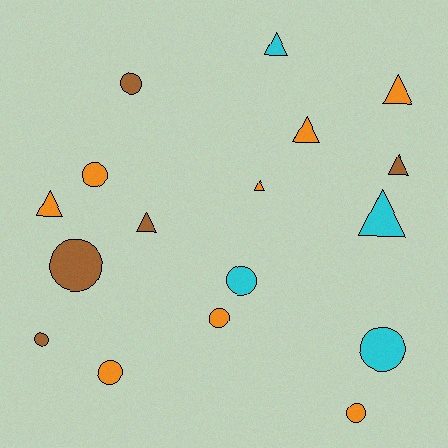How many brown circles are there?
There are 3 brown circles.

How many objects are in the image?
There are 17 objects.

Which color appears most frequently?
Orange, with 8 objects.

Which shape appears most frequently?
Circle, with 9 objects.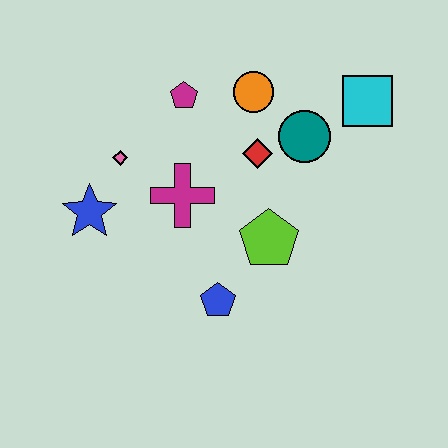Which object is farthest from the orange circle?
The blue pentagon is farthest from the orange circle.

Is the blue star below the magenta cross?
Yes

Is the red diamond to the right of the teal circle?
No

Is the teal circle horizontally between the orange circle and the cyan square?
Yes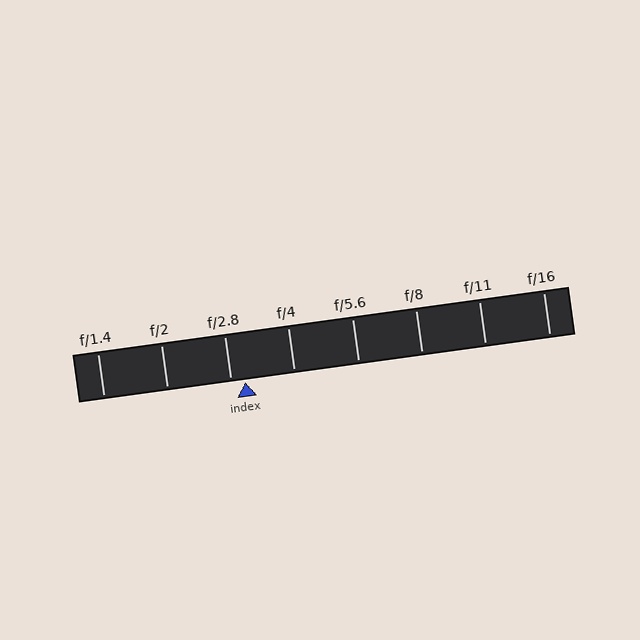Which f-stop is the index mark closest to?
The index mark is closest to f/2.8.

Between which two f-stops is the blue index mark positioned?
The index mark is between f/2.8 and f/4.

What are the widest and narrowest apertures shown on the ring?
The widest aperture shown is f/1.4 and the narrowest is f/16.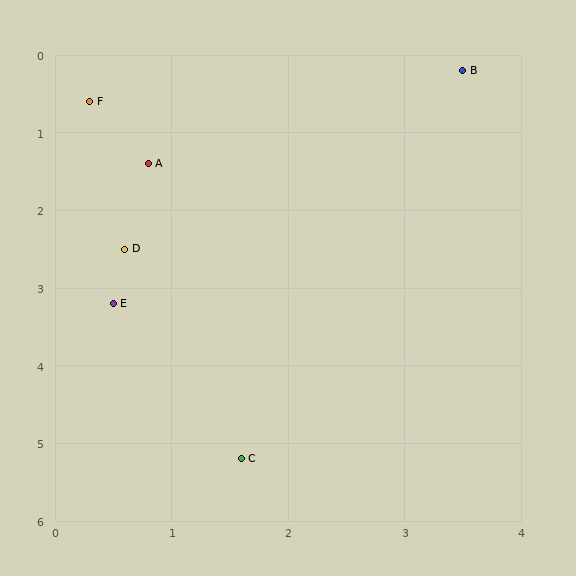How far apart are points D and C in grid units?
Points D and C are about 2.9 grid units apart.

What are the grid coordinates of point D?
Point D is at approximately (0.6, 2.5).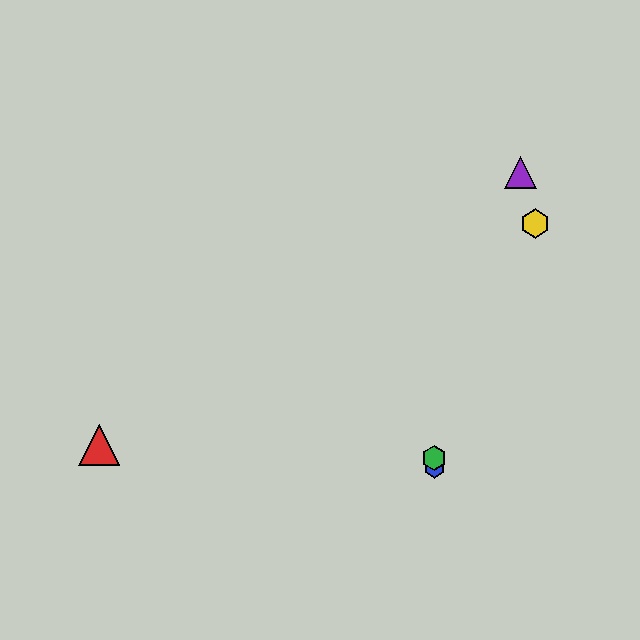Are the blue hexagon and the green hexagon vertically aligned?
Yes, both are at x≈434.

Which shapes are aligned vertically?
The blue hexagon, the green hexagon are aligned vertically.